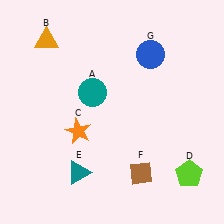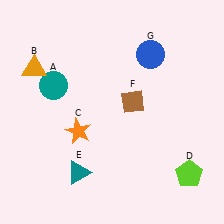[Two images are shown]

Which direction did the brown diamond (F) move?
The brown diamond (F) moved up.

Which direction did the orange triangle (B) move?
The orange triangle (B) moved down.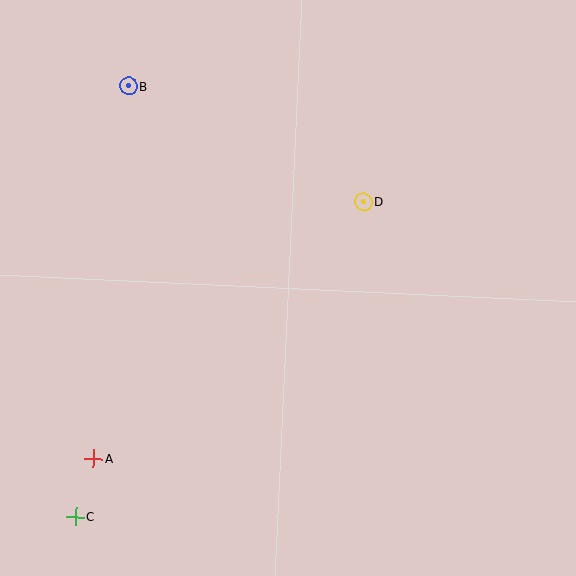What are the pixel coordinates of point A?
Point A is at (94, 458).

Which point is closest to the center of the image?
Point D at (363, 202) is closest to the center.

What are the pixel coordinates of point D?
Point D is at (363, 202).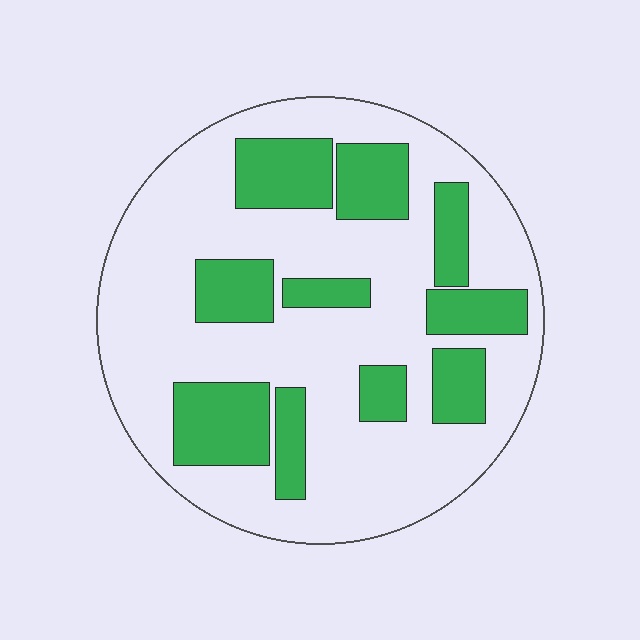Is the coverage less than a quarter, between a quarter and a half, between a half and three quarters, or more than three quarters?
Between a quarter and a half.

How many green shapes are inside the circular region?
10.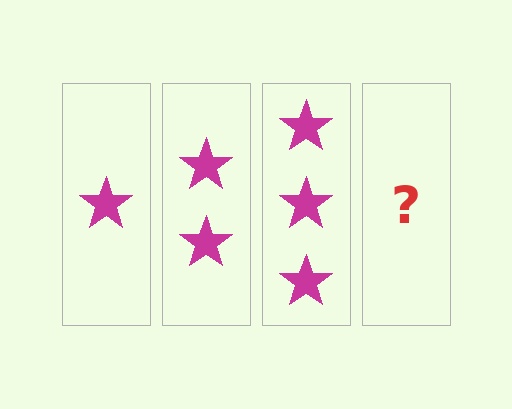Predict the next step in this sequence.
The next step is 4 stars.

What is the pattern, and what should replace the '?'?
The pattern is that each step adds one more star. The '?' should be 4 stars.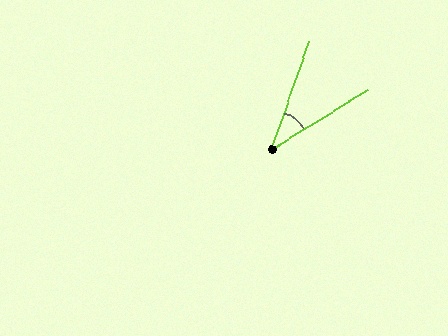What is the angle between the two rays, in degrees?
Approximately 39 degrees.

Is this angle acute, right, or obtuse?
It is acute.